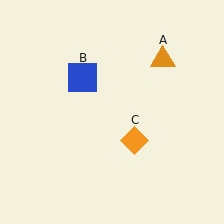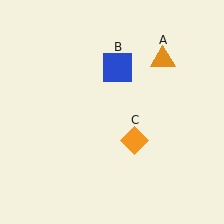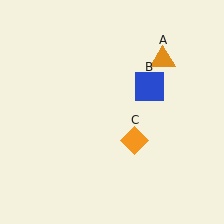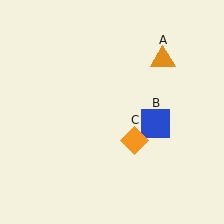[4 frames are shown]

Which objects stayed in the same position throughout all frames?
Orange triangle (object A) and orange diamond (object C) remained stationary.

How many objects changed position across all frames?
1 object changed position: blue square (object B).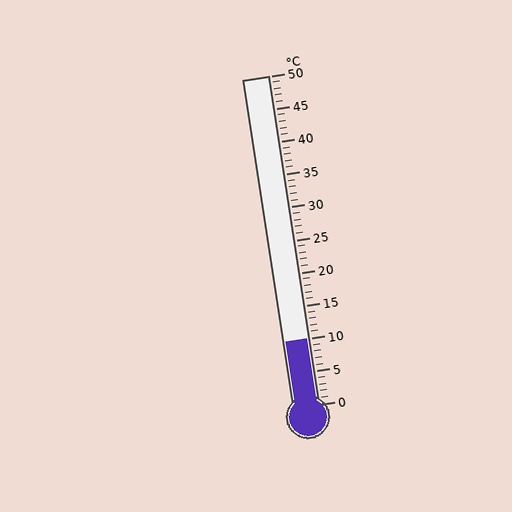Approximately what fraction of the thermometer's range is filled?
The thermometer is filled to approximately 20% of its range.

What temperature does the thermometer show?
The thermometer shows approximately 10°C.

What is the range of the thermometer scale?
The thermometer scale ranges from 0°C to 50°C.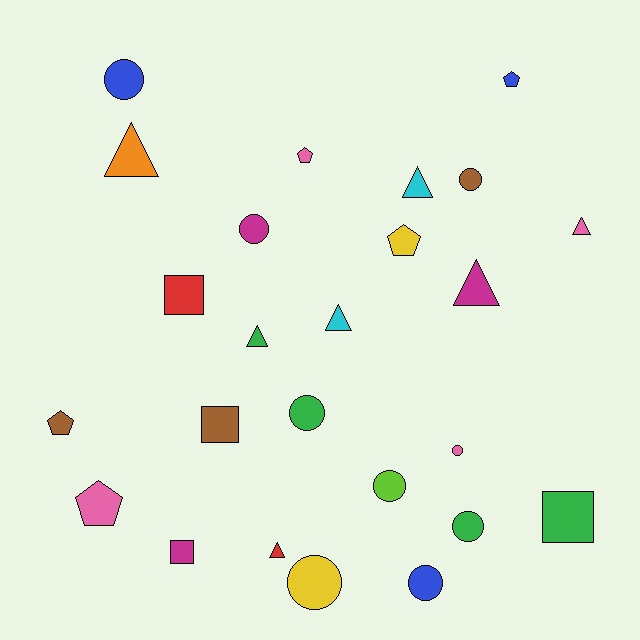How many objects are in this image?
There are 25 objects.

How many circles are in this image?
There are 9 circles.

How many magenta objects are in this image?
There are 3 magenta objects.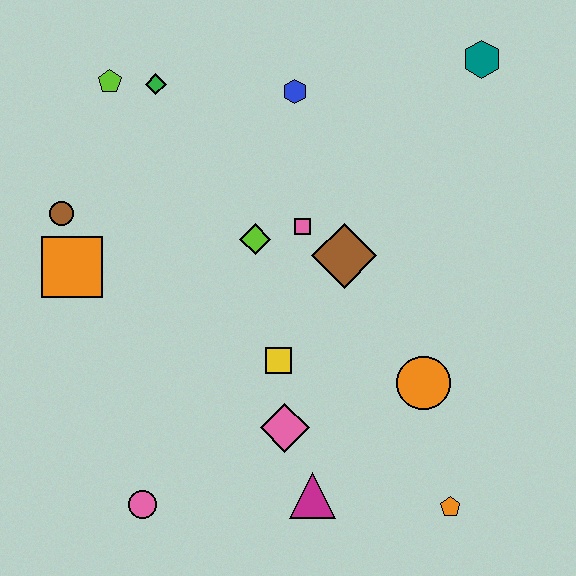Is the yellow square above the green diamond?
No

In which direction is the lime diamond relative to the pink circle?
The lime diamond is above the pink circle.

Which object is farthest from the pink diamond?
The teal hexagon is farthest from the pink diamond.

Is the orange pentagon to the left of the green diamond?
No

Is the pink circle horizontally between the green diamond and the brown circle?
Yes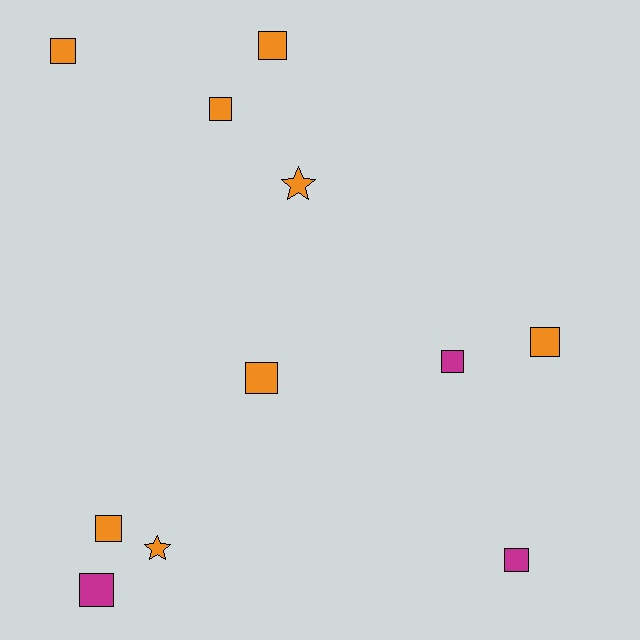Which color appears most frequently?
Orange, with 8 objects.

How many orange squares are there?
There are 6 orange squares.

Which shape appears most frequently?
Square, with 9 objects.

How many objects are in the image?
There are 11 objects.